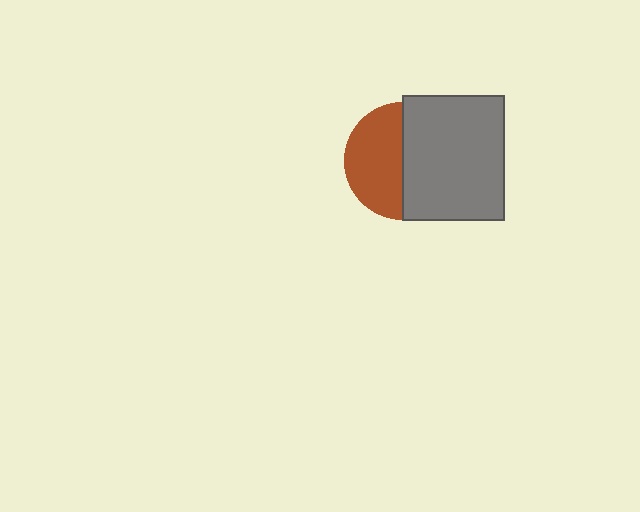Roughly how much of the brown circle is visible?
About half of it is visible (roughly 48%).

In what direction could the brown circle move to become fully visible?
The brown circle could move left. That would shift it out from behind the gray rectangle entirely.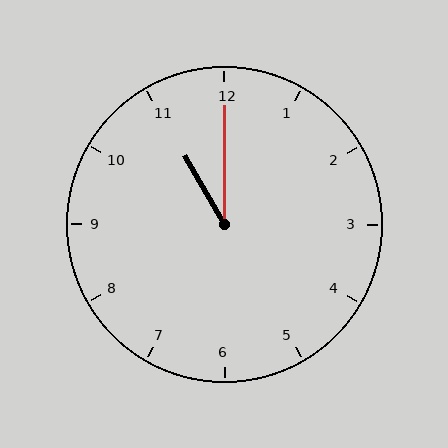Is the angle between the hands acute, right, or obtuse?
It is acute.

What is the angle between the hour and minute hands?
Approximately 30 degrees.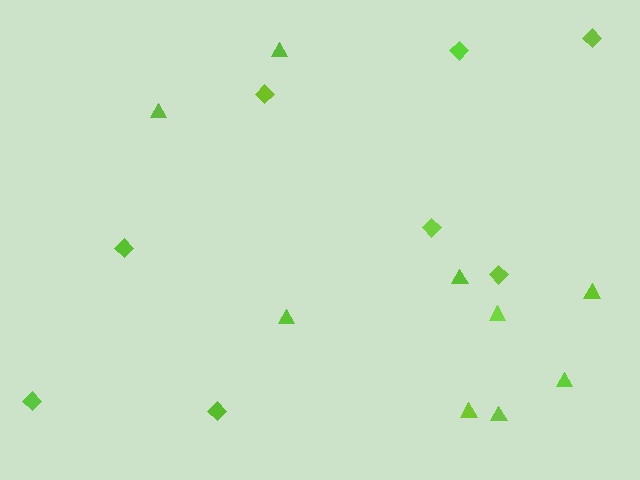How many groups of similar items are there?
There are 2 groups: one group of diamonds (8) and one group of triangles (9).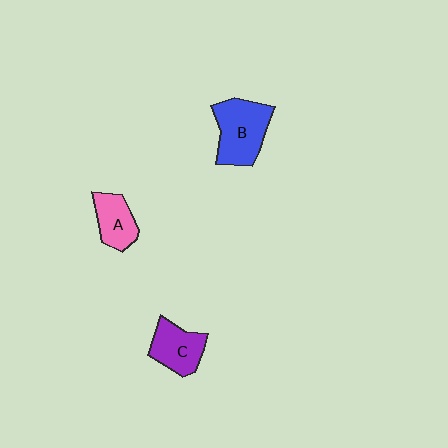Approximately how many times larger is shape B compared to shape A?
Approximately 1.6 times.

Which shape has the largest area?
Shape B (blue).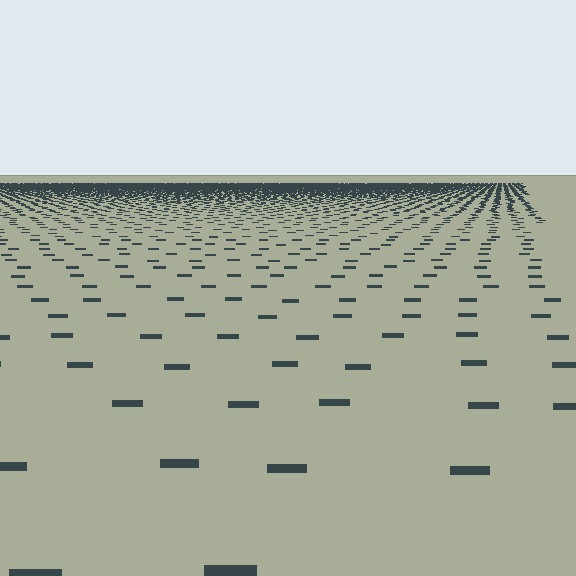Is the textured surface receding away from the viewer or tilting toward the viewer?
The surface is receding away from the viewer. Texture elements get smaller and denser toward the top.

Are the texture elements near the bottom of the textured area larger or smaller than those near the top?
Larger. Near the bottom, elements are closer to the viewer and appear at a bigger on-screen size.